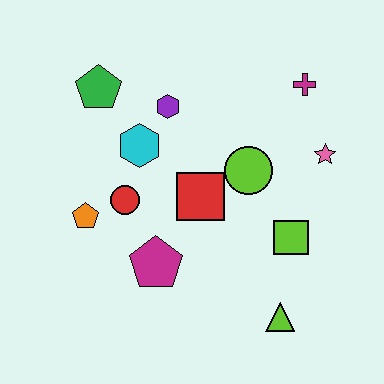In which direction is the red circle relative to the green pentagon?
The red circle is below the green pentagon.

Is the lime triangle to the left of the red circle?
No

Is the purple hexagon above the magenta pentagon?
Yes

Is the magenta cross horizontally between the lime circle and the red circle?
No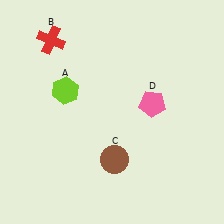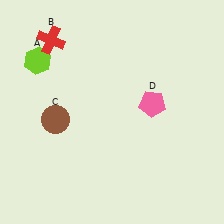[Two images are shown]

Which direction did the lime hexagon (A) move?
The lime hexagon (A) moved up.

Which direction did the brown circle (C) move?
The brown circle (C) moved left.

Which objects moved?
The objects that moved are: the lime hexagon (A), the brown circle (C).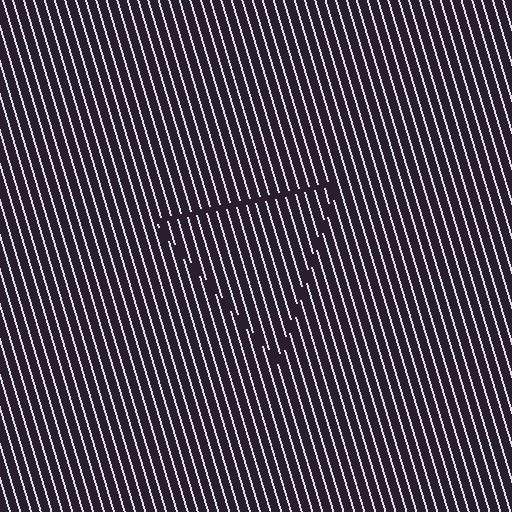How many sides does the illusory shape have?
3 sides — the line-ends trace a triangle.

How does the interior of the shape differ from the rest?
The interior of the shape contains the same grating, shifted by half a period — the contour is defined by the phase discontinuity where line-ends from the inner and outer gratings abut.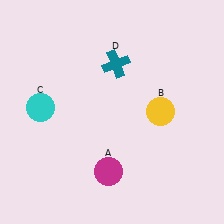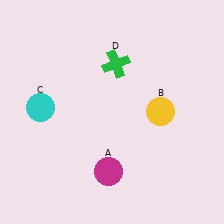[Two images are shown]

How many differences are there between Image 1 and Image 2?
There is 1 difference between the two images.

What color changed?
The cross (D) changed from teal in Image 1 to green in Image 2.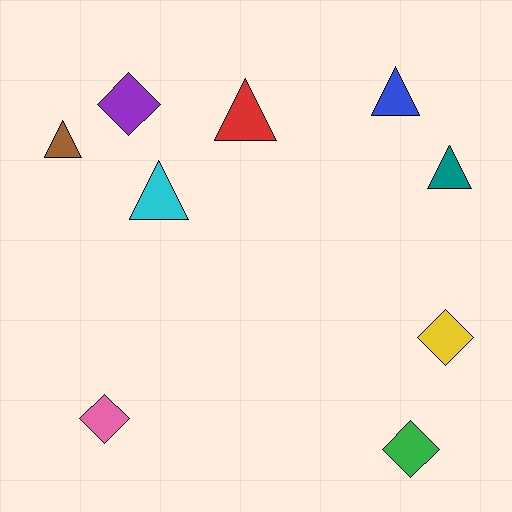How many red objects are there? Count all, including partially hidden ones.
There is 1 red object.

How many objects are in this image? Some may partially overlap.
There are 9 objects.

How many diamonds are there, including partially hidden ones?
There are 4 diamonds.